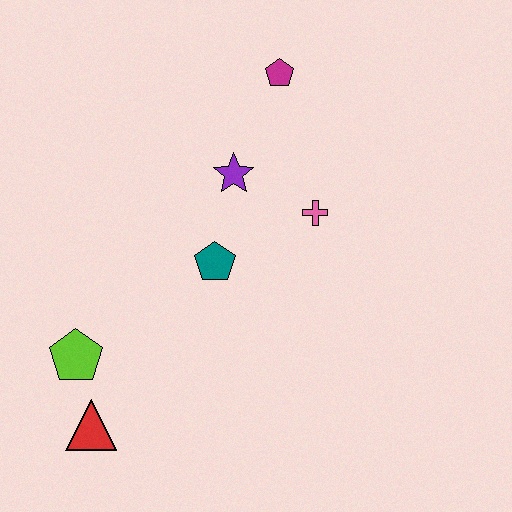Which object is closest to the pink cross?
The purple star is closest to the pink cross.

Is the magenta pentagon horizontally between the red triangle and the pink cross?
Yes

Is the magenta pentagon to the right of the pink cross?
No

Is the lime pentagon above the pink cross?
No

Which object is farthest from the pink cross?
The red triangle is farthest from the pink cross.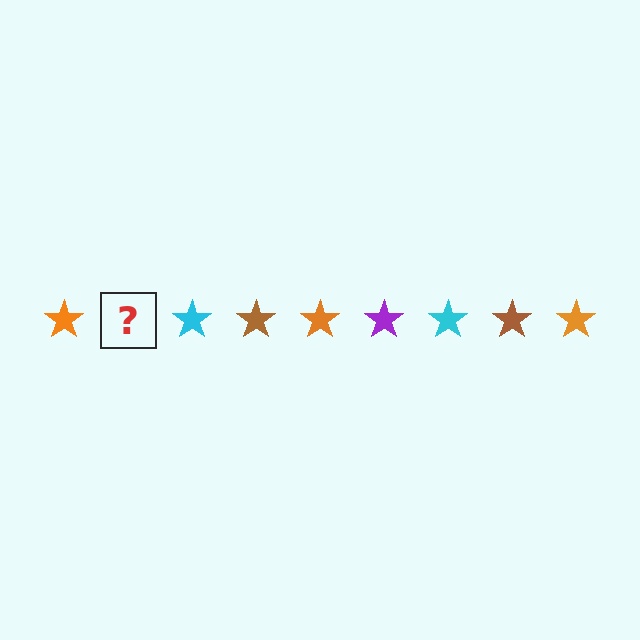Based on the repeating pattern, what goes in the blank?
The blank should be a purple star.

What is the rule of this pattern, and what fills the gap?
The rule is that the pattern cycles through orange, purple, cyan, brown stars. The gap should be filled with a purple star.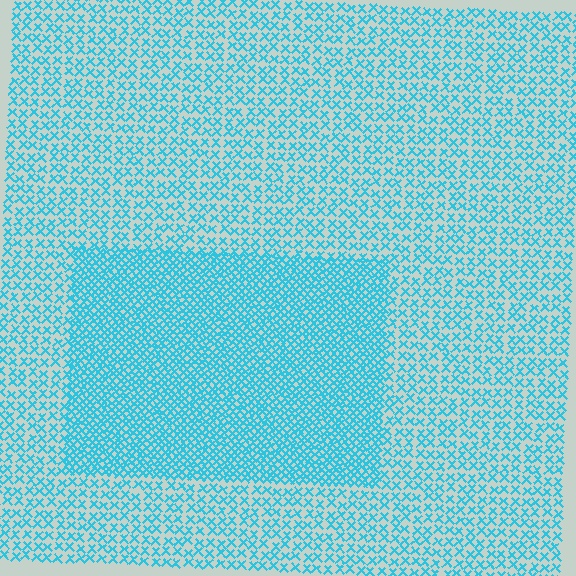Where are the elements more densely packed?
The elements are more densely packed inside the rectangle boundary.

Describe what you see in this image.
The image contains small cyan elements arranged at two different densities. A rectangle-shaped region is visible where the elements are more densely packed than the surrounding area.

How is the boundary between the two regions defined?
The boundary is defined by a change in element density (approximately 2.2x ratio). All elements are the same color, size, and shape.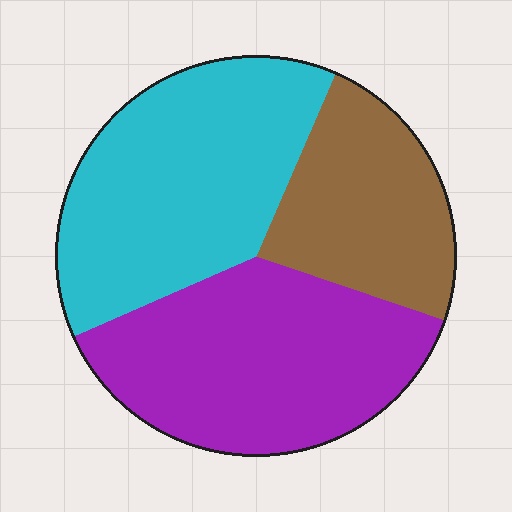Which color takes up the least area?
Brown, at roughly 25%.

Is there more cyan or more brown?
Cyan.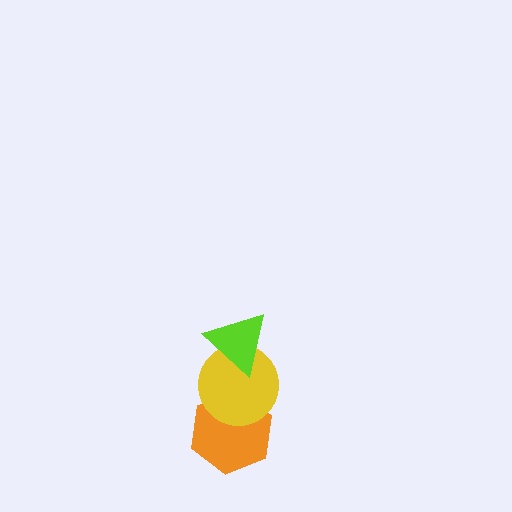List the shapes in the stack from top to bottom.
From top to bottom: the lime triangle, the yellow circle, the orange hexagon.